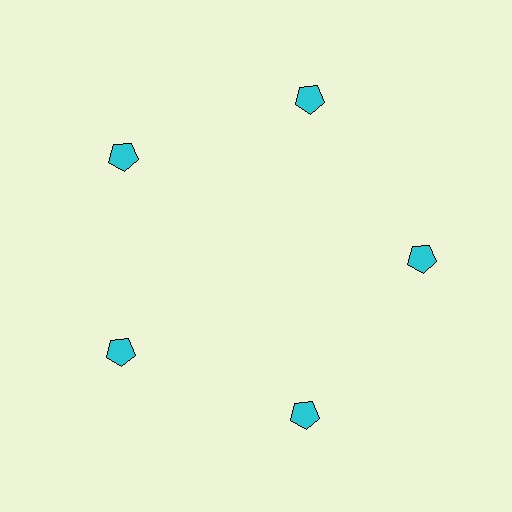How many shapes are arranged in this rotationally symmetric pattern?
There are 5 shapes, arranged in 5 groups of 1.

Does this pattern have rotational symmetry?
Yes, this pattern has 5-fold rotational symmetry. It looks the same after rotating 72 degrees around the center.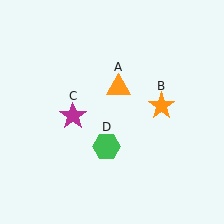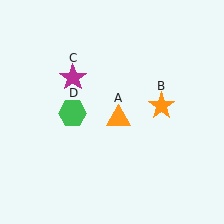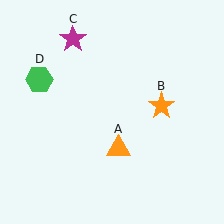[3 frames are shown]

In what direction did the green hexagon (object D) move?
The green hexagon (object D) moved up and to the left.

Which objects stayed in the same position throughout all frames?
Orange star (object B) remained stationary.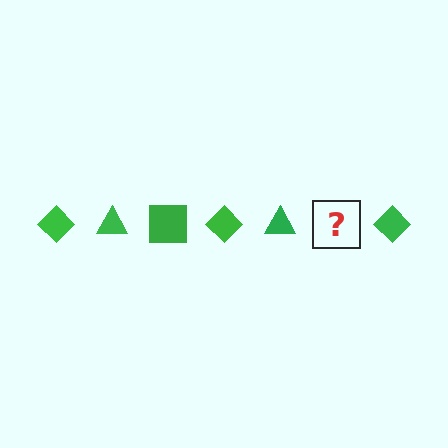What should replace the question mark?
The question mark should be replaced with a green square.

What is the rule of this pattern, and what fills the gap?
The rule is that the pattern cycles through diamond, triangle, square shapes in green. The gap should be filled with a green square.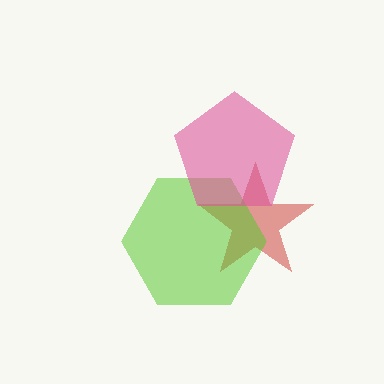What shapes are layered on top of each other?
The layered shapes are: a red star, a lime hexagon, a pink pentagon.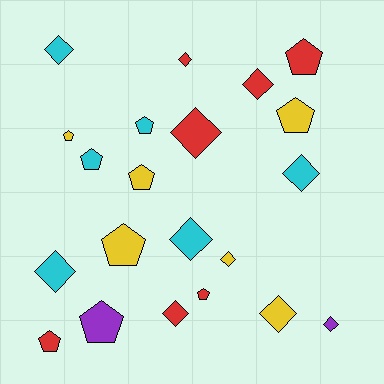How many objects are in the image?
There are 21 objects.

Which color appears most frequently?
Red, with 7 objects.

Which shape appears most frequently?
Diamond, with 11 objects.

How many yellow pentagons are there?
There are 4 yellow pentagons.